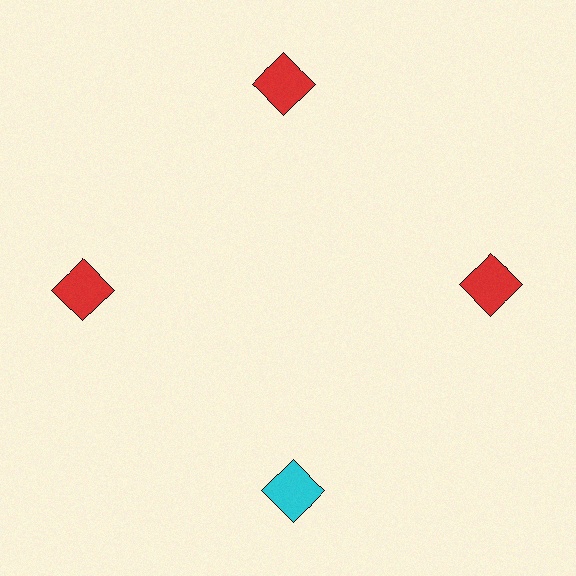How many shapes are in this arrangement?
There are 4 shapes arranged in a ring pattern.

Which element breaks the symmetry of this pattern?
The cyan square at roughly the 6 o'clock position breaks the symmetry. All other shapes are red squares.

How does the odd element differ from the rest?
It has a different color: cyan instead of red.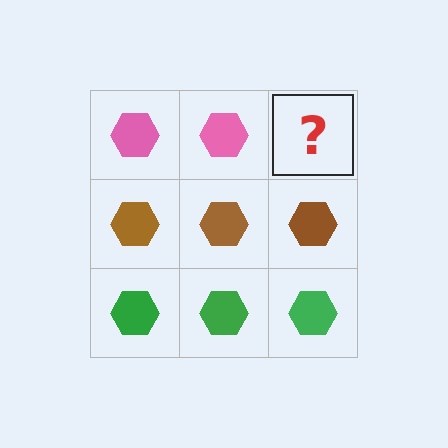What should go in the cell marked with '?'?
The missing cell should contain a pink hexagon.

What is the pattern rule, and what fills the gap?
The rule is that each row has a consistent color. The gap should be filled with a pink hexagon.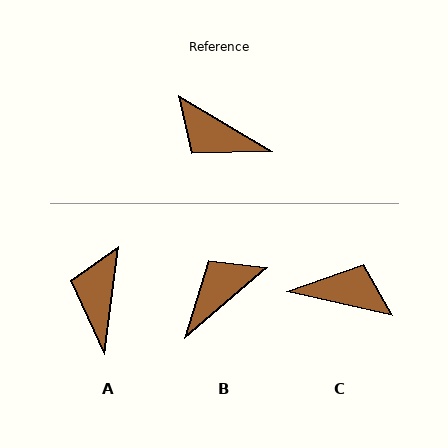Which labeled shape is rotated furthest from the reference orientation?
C, about 162 degrees away.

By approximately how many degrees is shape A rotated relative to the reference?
Approximately 67 degrees clockwise.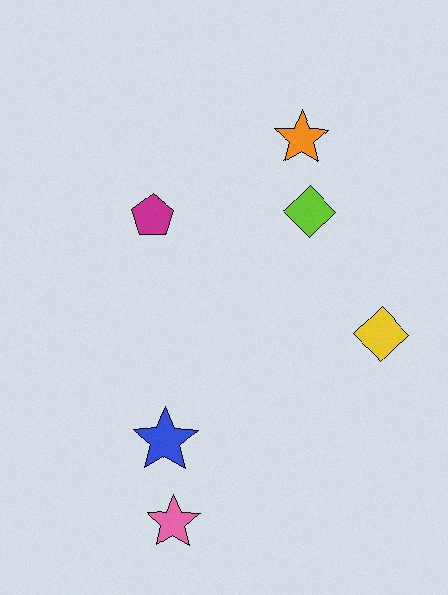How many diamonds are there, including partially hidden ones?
There are 2 diamonds.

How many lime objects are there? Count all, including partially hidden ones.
There is 1 lime object.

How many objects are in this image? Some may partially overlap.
There are 6 objects.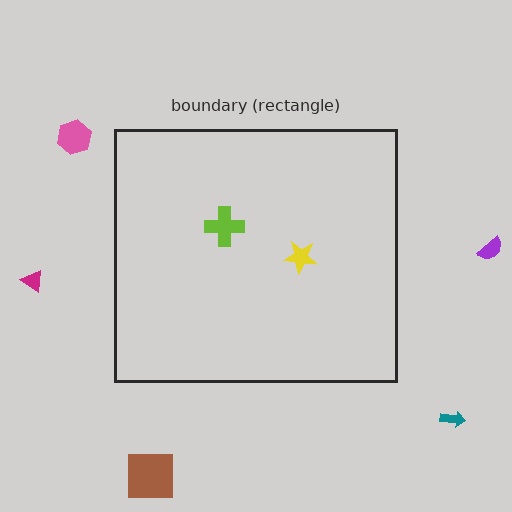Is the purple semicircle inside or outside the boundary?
Outside.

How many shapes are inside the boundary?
2 inside, 5 outside.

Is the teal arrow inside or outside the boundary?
Outside.